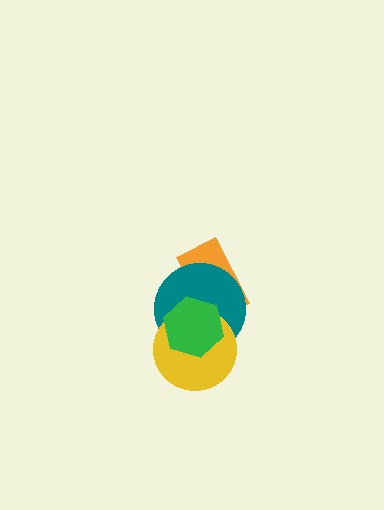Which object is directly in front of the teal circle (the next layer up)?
The yellow circle is directly in front of the teal circle.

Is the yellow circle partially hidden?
Yes, it is partially covered by another shape.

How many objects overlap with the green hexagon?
3 objects overlap with the green hexagon.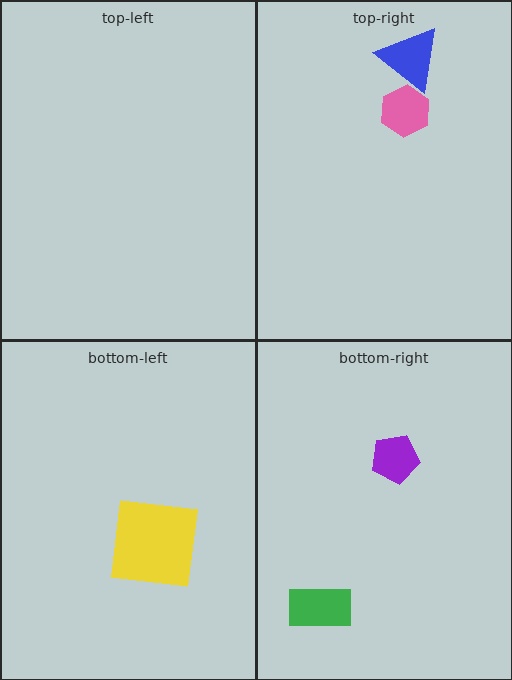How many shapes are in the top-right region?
2.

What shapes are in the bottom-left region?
The yellow square.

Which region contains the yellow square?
The bottom-left region.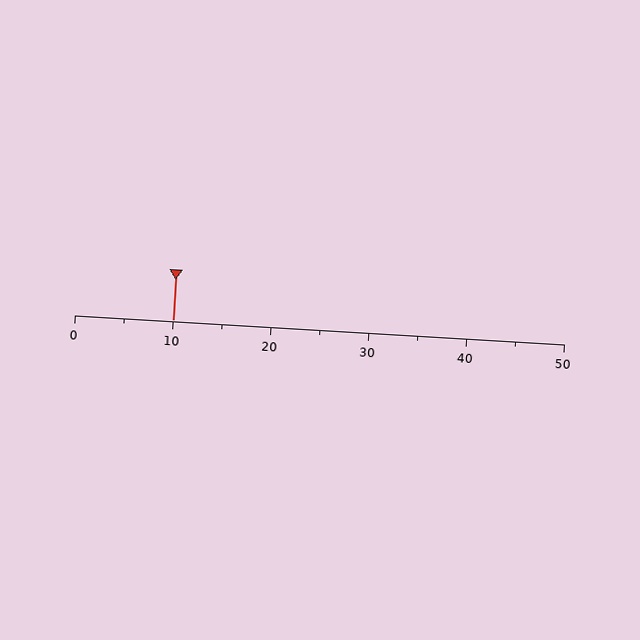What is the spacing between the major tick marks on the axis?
The major ticks are spaced 10 apart.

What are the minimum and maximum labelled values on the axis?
The axis runs from 0 to 50.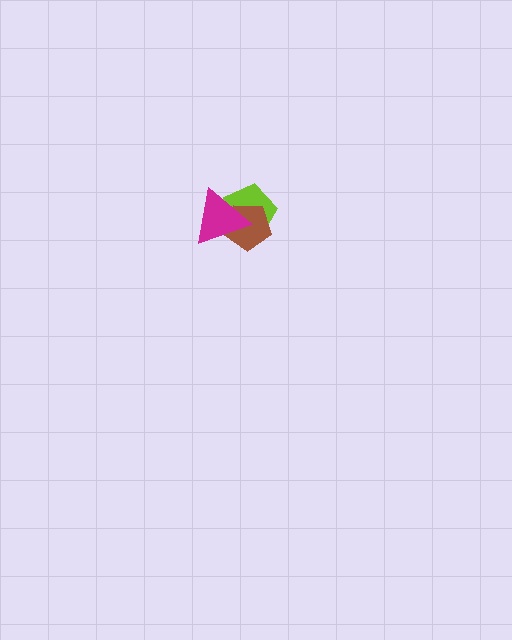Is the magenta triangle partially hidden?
No, no other shape covers it.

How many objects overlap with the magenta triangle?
2 objects overlap with the magenta triangle.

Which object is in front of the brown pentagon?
The magenta triangle is in front of the brown pentagon.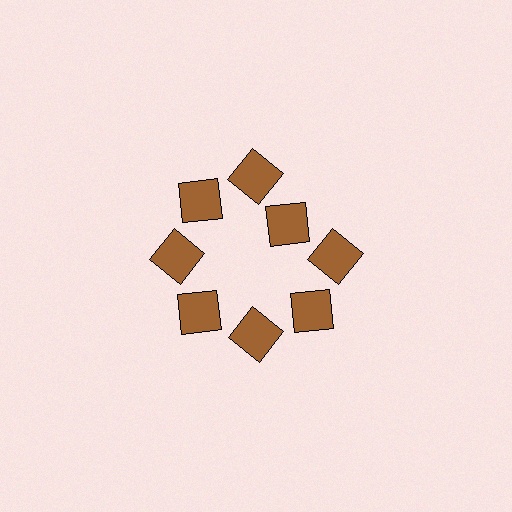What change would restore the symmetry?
The symmetry would be restored by moving it outward, back onto the ring so that all 8 squares sit at equal angles and equal distance from the center.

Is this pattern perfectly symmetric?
No. The 8 brown squares are arranged in a ring, but one element near the 2 o'clock position is pulled inward toward the center, breaking the 8-fold rotational symmetry.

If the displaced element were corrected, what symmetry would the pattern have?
It would have 8-fold rotational symmetry — the pattern would map onto itself every 45 degrees.